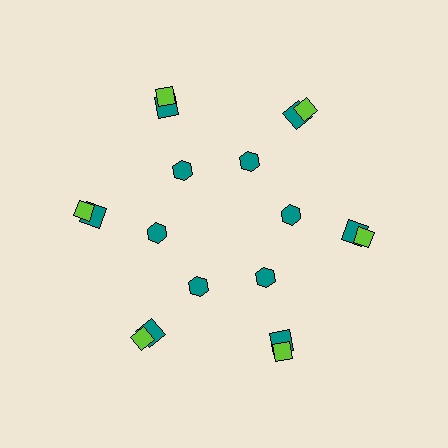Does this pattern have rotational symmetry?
Yes, this pattern has 6-fold rotational symmetry. It looks the same after rotating 60 degrees around the center.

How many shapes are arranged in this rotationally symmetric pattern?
There are 18 shapes, arranged in 6 groups of 3.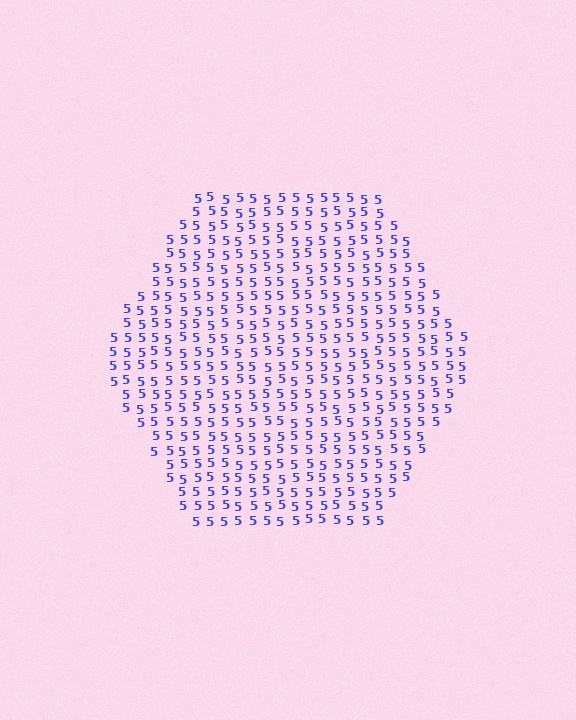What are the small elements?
The small elements are digit 5's.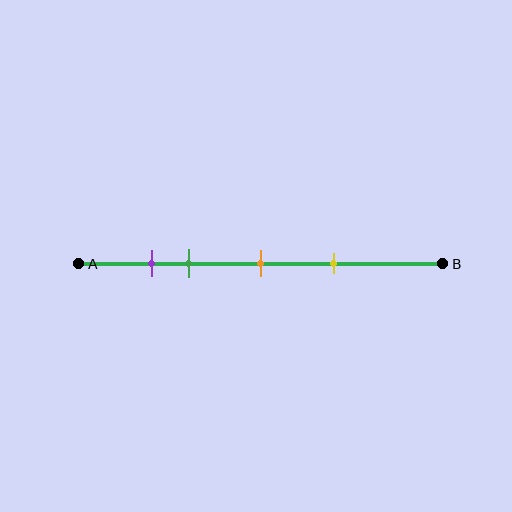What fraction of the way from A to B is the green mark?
The green mark is approximately 30% (0.3) of the way from A to B.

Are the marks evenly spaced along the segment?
No, the marks are not evenly spaced.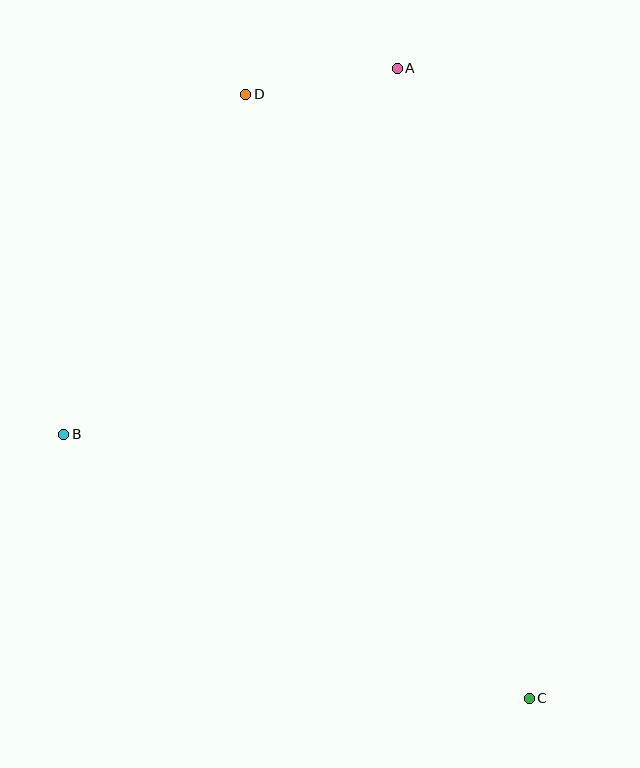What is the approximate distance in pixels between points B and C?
The distance between B and C is approximately 535 pixels.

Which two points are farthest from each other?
Points C and D are farthest from each other.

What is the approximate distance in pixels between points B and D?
The distance between B and D is approximately 385 pixels.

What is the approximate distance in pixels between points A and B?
The distance between A and B is approximately 495 pixels.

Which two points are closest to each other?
Points A and D are closest to each other.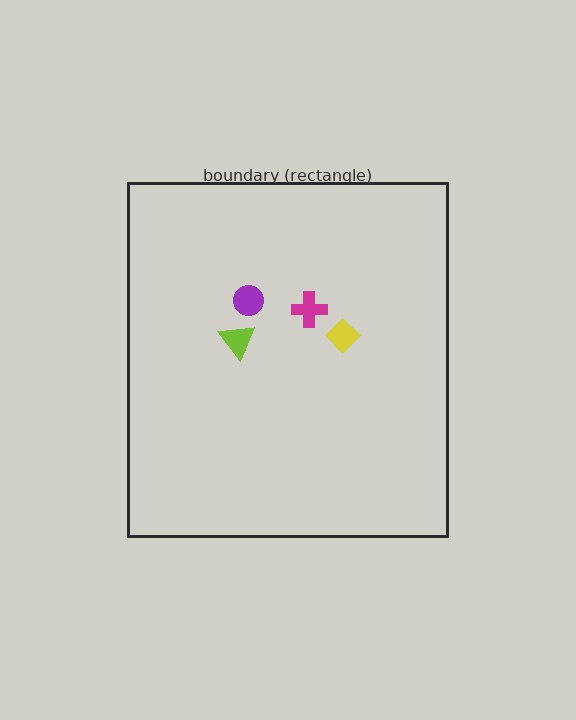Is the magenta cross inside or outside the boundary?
Inside.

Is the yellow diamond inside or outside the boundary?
Inside.